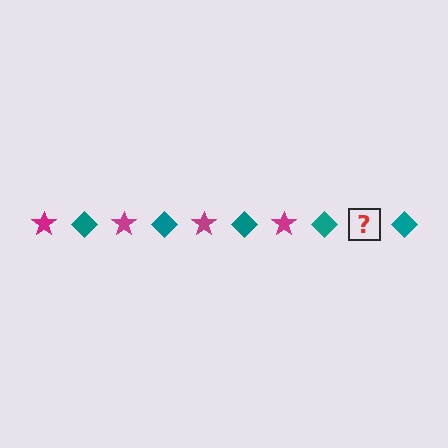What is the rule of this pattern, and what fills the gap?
The rule is that the pattern alternates between magenta star and teal diamond. The gap should be filled with a magenta star.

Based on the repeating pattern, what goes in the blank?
The blank should be a magenta star.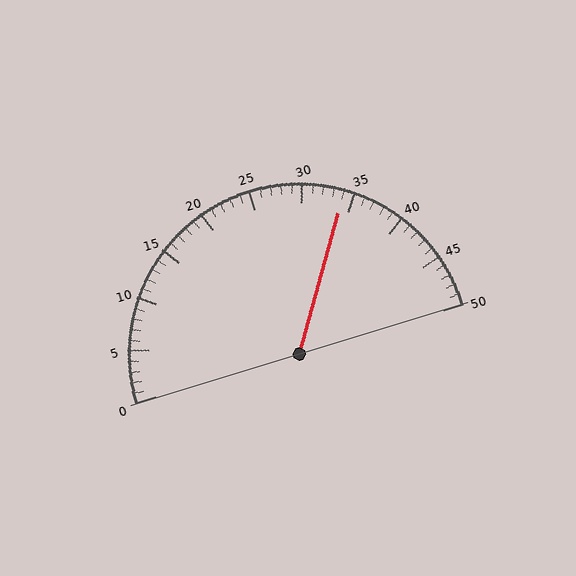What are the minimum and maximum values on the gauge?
The gauge ranges from 0 to 50.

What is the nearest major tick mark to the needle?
The nearest major tick mark is 35.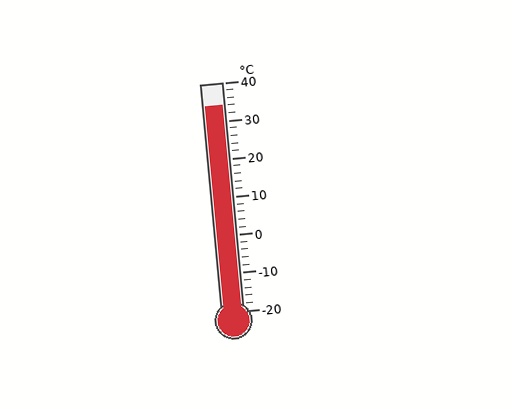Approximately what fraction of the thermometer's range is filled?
The thermometer is filled to approximately 90% of its range.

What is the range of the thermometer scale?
The thermometer scale ranges from -20°C to 40°C.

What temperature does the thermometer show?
The thermometer shows approximately 34°C.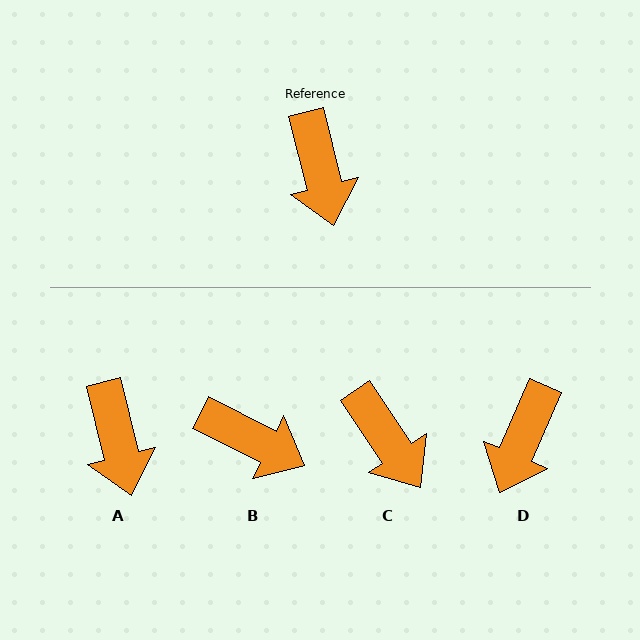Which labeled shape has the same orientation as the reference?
A.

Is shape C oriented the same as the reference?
No, it is off by about 20 degrees.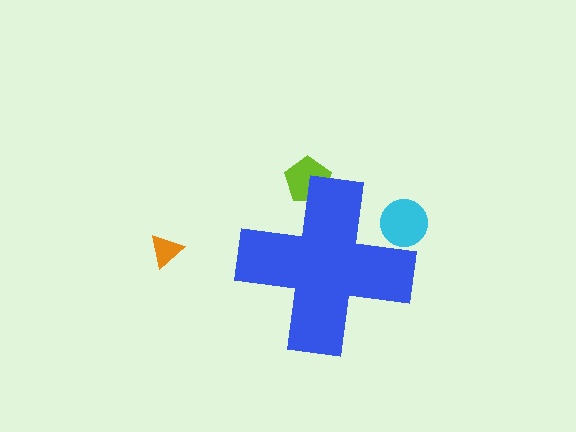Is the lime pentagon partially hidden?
Yes, the lime pentagon is partially hidden behind the blue cross.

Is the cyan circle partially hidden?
Yes, the cyan circle is partially hidden behind the blue cross.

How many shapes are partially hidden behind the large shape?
2 shapes are partially hidden.